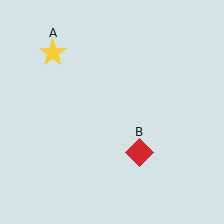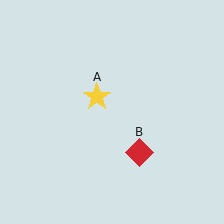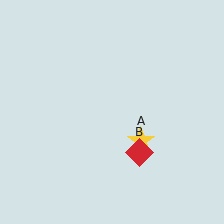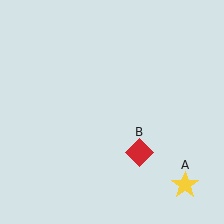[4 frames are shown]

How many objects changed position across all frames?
1 object changed position: yellow star (object A).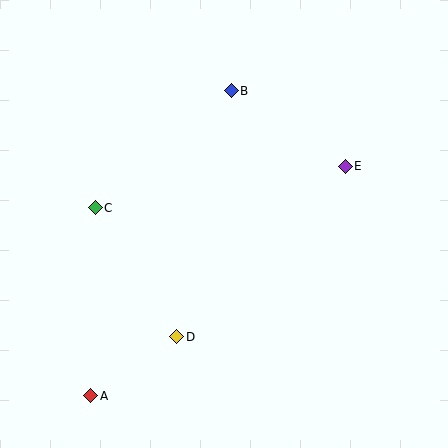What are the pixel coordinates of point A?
Point A is at (91, 396).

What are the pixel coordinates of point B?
Point B is at (231, 91).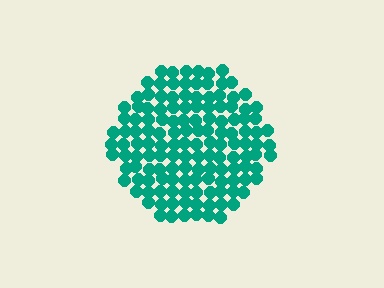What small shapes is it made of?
It is made of small circles.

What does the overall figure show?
The overall figure shows a circle.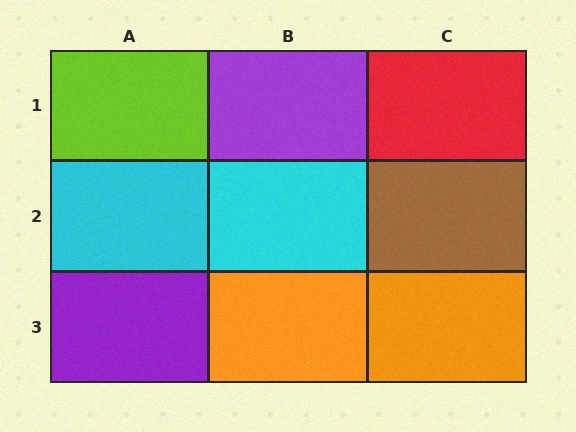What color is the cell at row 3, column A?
Purple.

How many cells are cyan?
2 cells are cyan.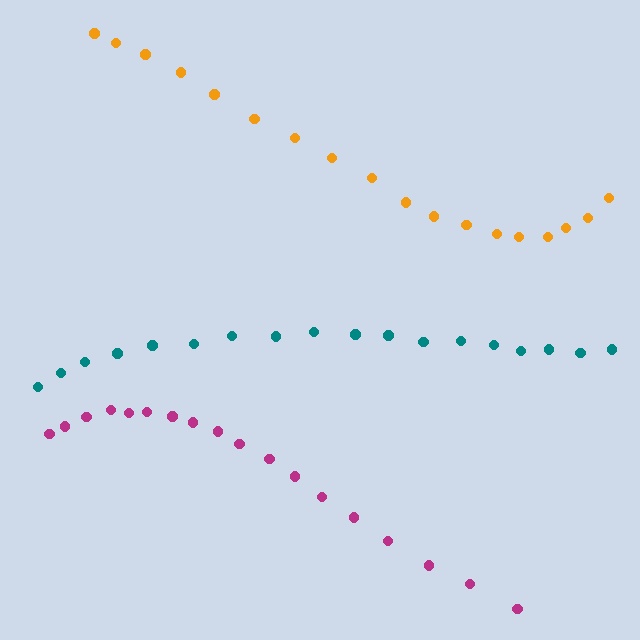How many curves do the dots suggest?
There are 3 distinct paths.